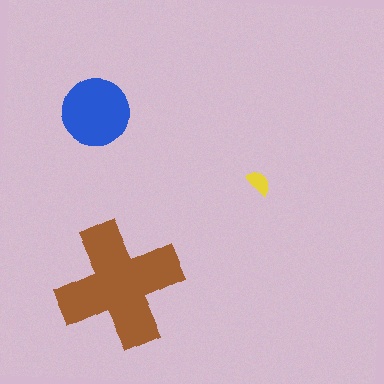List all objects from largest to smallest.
The brown cross, the blue circle, the yellow semicircle.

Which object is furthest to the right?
The yellow semicircle is rightmost.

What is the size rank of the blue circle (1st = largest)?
2nd.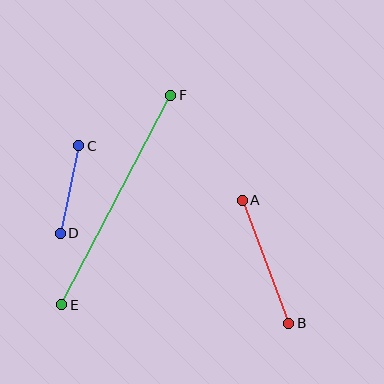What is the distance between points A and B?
The distance is approximately 131 pixels.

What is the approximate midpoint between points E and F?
The midpoint is at approximately (116, 200) pixels.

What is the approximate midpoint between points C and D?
The midpoint is at approximately (69, 189) pixels.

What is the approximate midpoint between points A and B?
The midpoint is at approximately (266, 262) pixels.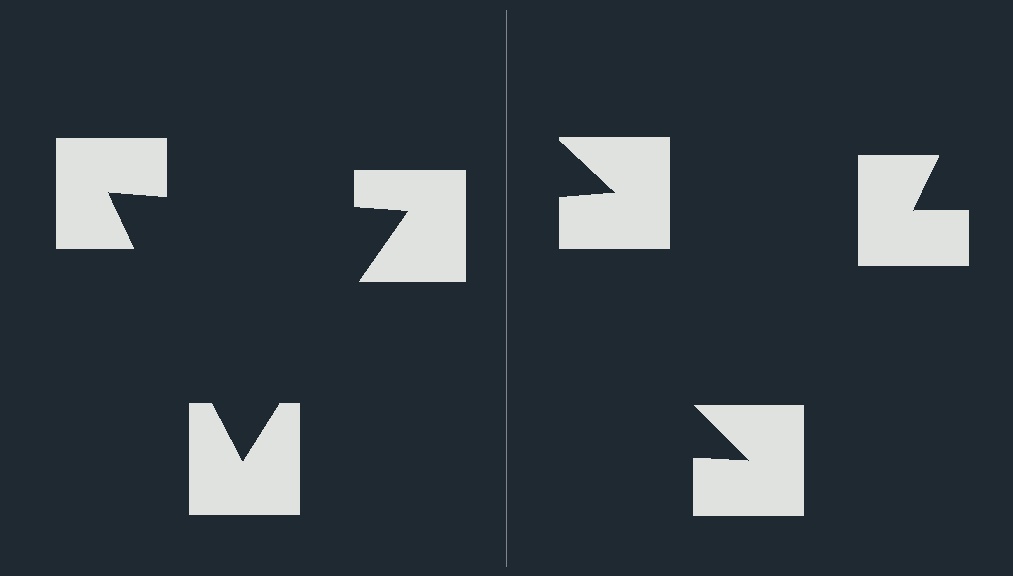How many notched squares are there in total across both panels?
6 — 3 on each side.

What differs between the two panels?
The notched squares are positioned identically on both sides; only the wedge orientations differ. On the left they align to a triangle; on the right they are misaligned.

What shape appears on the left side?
An illusory triangle.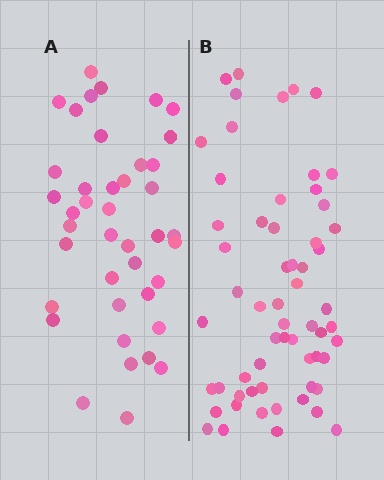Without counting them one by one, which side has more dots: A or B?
Region B (the right region) has more dots.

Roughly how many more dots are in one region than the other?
Region B has approximately 20 more dots than region A.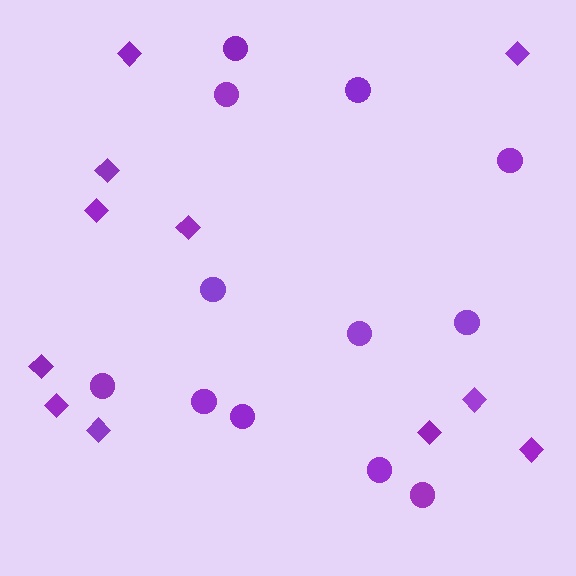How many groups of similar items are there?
There are 2 groups: one group of diamonds (11) and one group of circles (12).